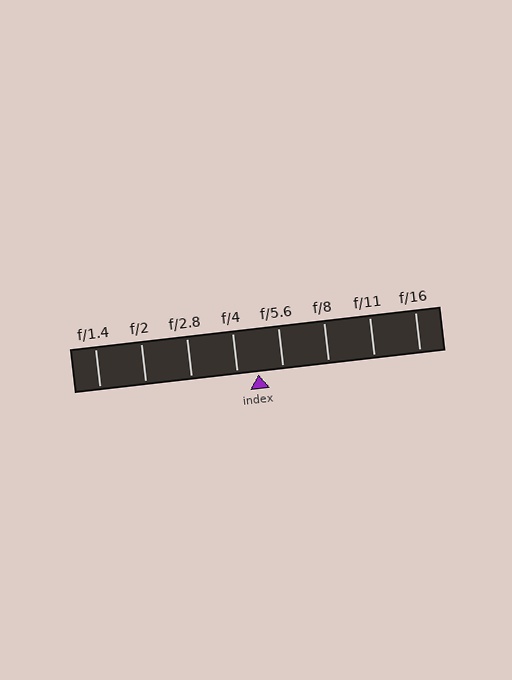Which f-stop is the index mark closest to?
The index mark is closest to f/4.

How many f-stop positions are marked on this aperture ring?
There are 8 f-stop positions marked.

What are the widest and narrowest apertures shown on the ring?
The widest aperture shown is f/1.4 and the narrowest is f/16.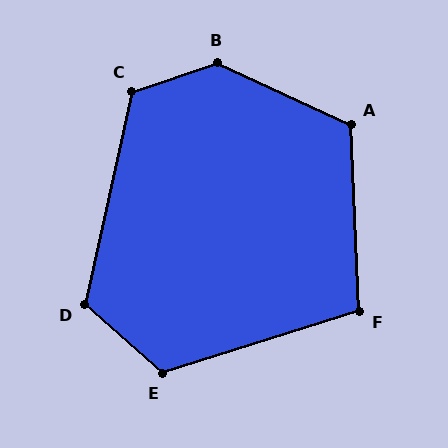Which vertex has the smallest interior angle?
F, at approximately 105 degrees.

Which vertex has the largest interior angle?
B, at approximately 136 degrees.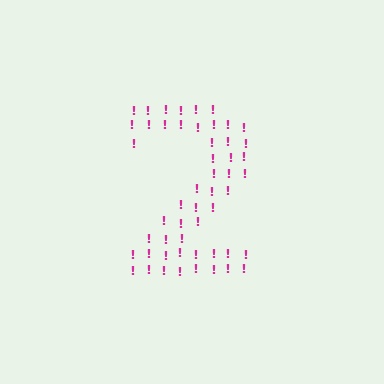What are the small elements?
The small elements are exclamation marks.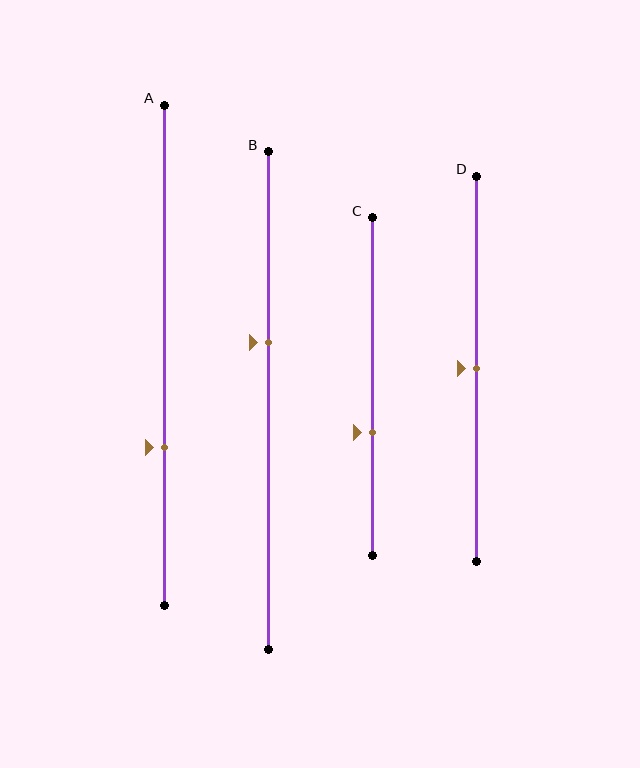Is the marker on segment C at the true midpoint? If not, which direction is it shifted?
No, the marker on segment C is shifted downward by about 14% of the segment length.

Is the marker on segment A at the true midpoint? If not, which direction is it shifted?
No, the marker on segment A is shifted downward by about 18% of the segment length.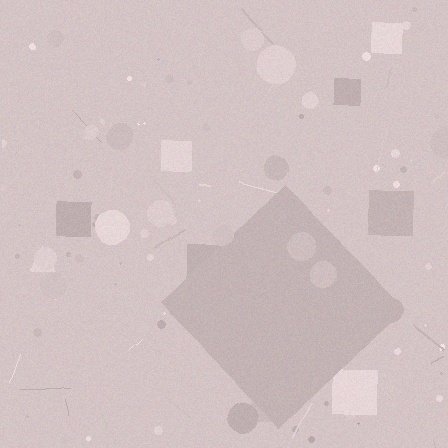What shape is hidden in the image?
A diamond is hidden in the image.